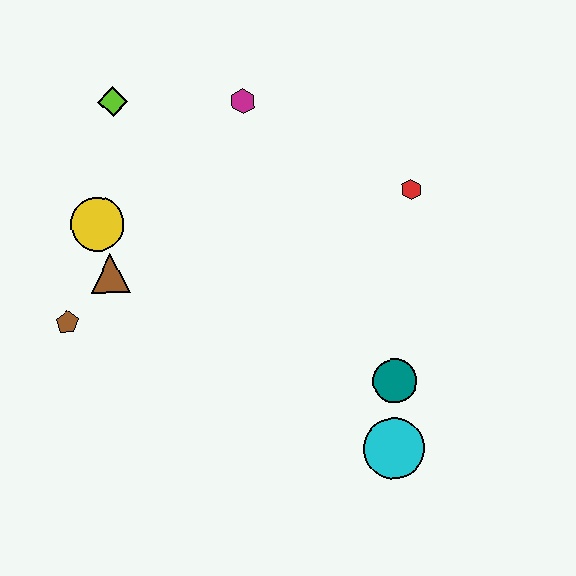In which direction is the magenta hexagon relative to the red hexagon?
The magenta hexagon is to the left of the red hexagon.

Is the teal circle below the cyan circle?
No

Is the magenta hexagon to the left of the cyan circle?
Yes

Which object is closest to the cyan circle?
The teal circle is closest to the cyan circle.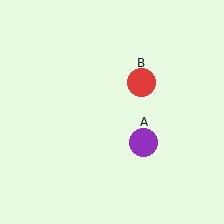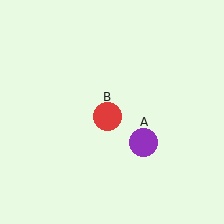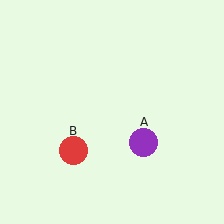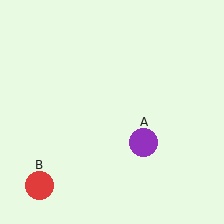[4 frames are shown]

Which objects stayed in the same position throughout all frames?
Purple circle (object A) remained stationary.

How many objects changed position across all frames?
1 object changed position: red circle (object B).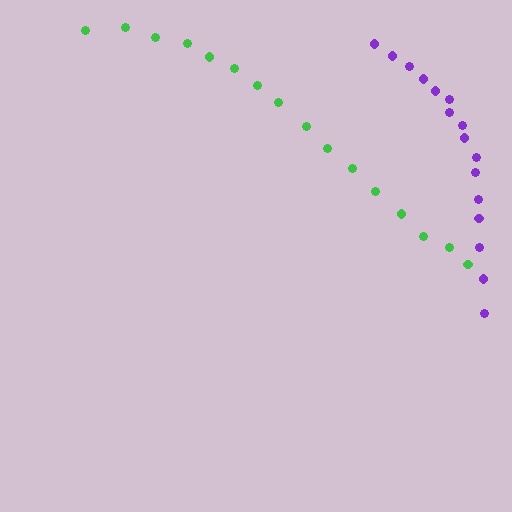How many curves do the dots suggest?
There are 2 distinct paths.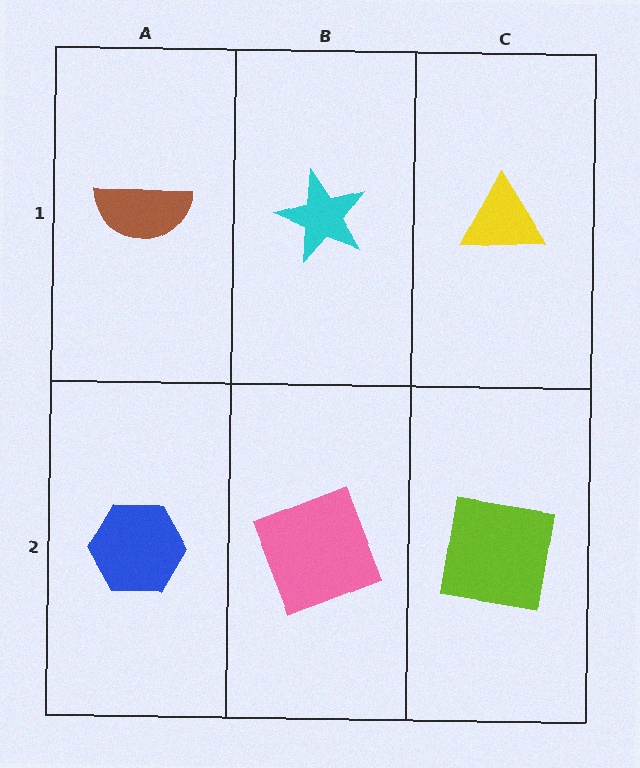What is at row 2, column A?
A blue hexagon.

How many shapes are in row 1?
3 shapes.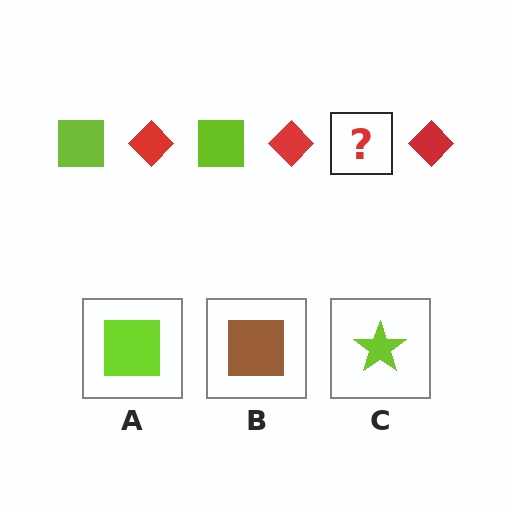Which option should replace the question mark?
Option A.